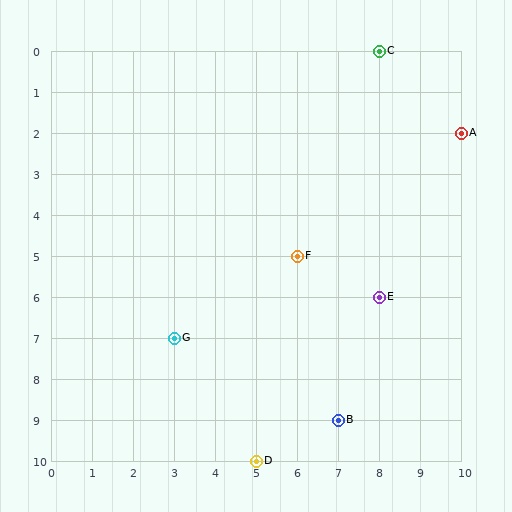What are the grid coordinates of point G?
Point G is at grid coordinates (3, 7).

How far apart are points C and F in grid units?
Points C and F are 2 columns and 5 rows apart (about 5.4 grid units diagonally).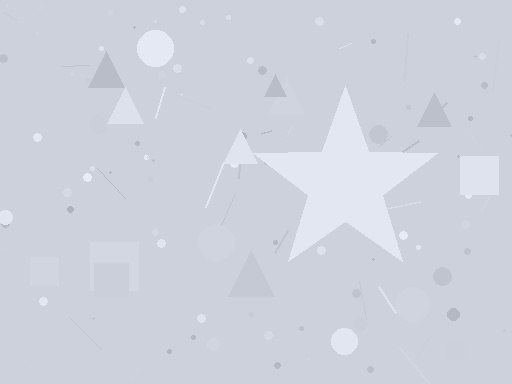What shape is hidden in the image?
A star is hidden in the image.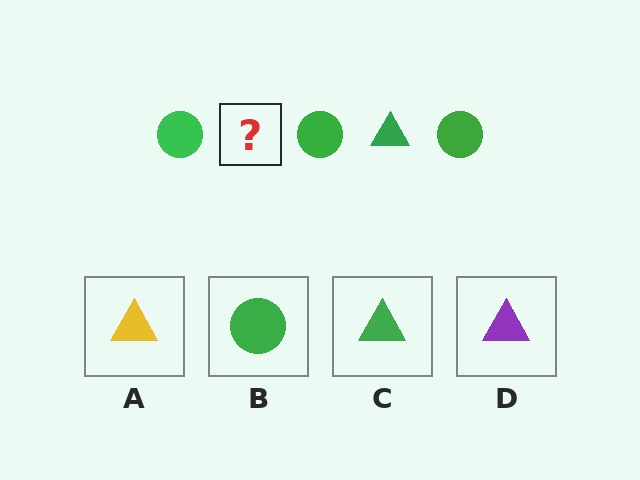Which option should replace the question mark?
Option C.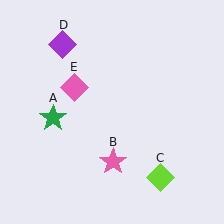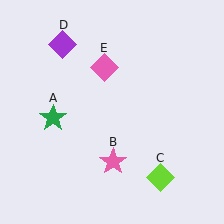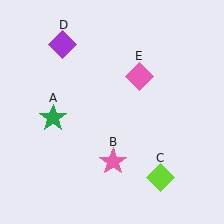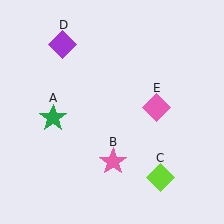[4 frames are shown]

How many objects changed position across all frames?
1 object changed position: pink diamond (object E).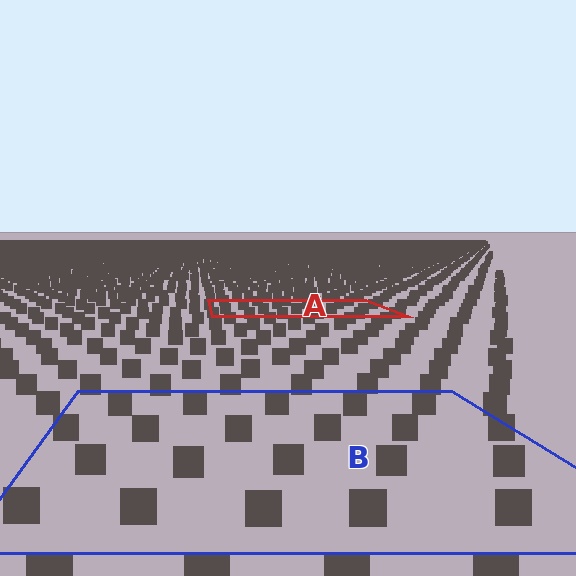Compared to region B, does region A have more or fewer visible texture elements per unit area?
Region A has more texture elements per unit area — they are packed more densely because it is farther away.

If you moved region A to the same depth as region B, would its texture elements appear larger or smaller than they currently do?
They would appear larger. At a closer depth, the same texture elements are projected at a bigger on-screen size.